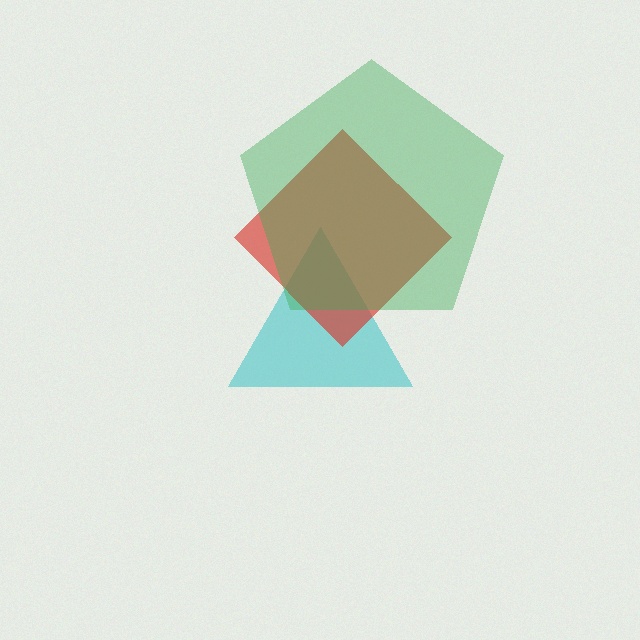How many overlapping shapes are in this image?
There are 3 overlapping shapes in the image.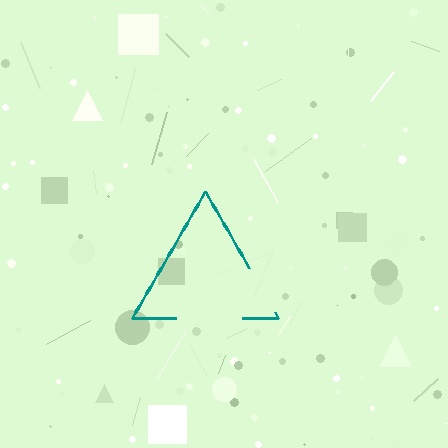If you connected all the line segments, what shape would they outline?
They would outline a triangle.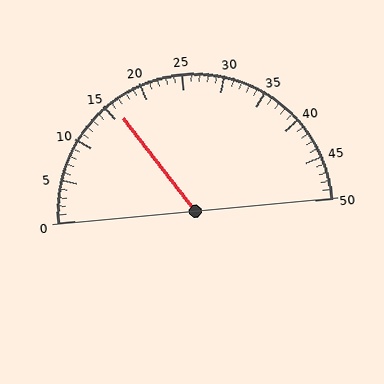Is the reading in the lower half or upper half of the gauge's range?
The reading is in the lower half of the range (0 to 50).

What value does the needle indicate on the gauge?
The needle indicates approximately 16.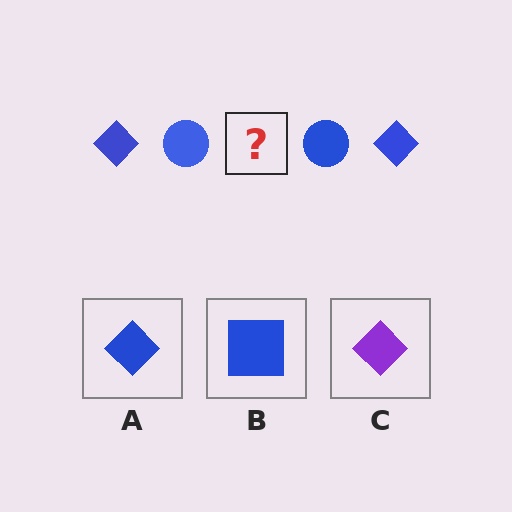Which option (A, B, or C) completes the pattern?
A.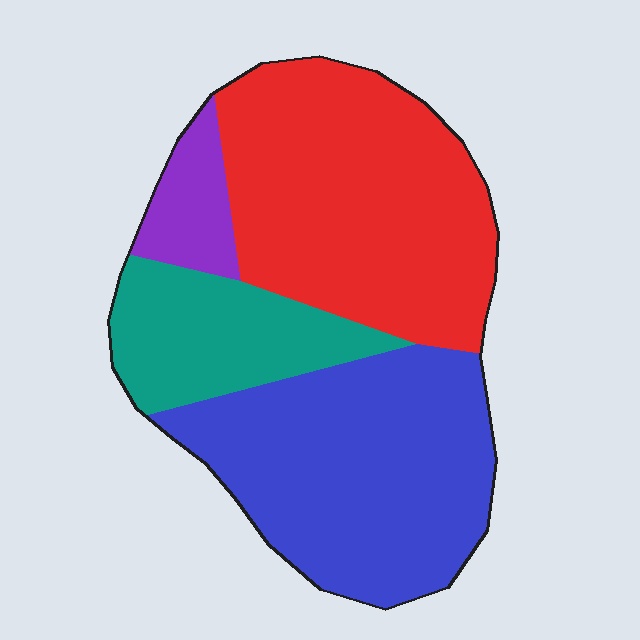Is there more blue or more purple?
Blue.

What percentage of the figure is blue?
Blue covers 37% of the figure.